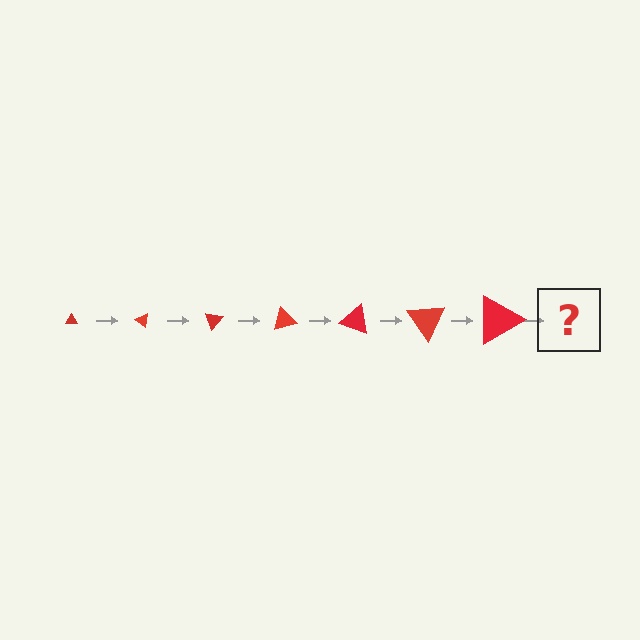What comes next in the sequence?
The next element should be a triangle, larger than the previous one and rotated 245 degrees from the start.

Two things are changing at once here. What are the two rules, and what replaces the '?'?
The two rules are that the triangle grows larger each step and it rotates 35 degrees each step. The '?' should be a triangle, larger than the previous one and rotated 245 degrees from the start.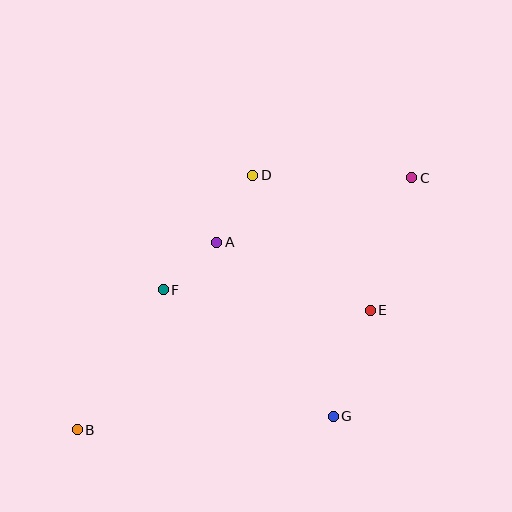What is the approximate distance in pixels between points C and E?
The distance between C and E is approximately 139 pixels.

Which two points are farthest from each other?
Points B and C are farthest from each other.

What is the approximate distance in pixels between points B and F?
The distance between B and F is approximately 165 pixels.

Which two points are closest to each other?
Points A and F are closest to each other.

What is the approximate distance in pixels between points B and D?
The distance between B and D is approximately 309 pixels.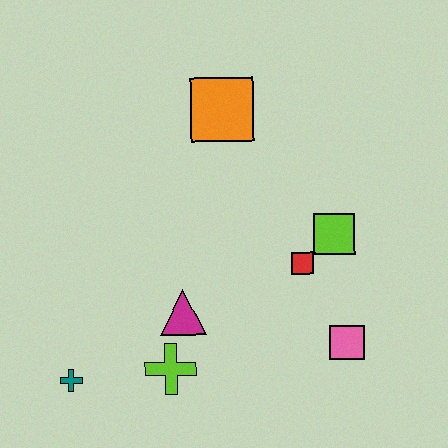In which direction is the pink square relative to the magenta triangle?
The pink square is to the right of the magenta triangle.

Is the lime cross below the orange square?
Yes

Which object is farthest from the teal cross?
The orange square is farthest from the teal cross.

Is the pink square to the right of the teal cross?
Yes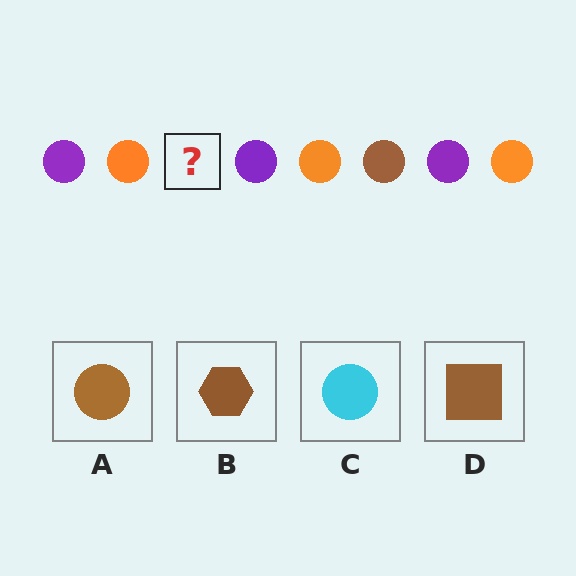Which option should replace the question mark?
Option A.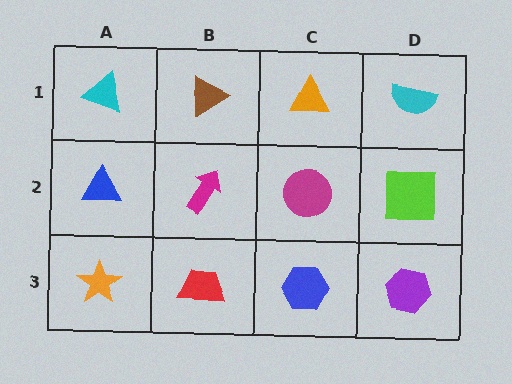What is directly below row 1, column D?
A lime square.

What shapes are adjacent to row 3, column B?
A magenta arrow (row 2, column B), an orange star (row 3, column A), a blue hexagon (row 3, column C).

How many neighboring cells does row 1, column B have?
3.